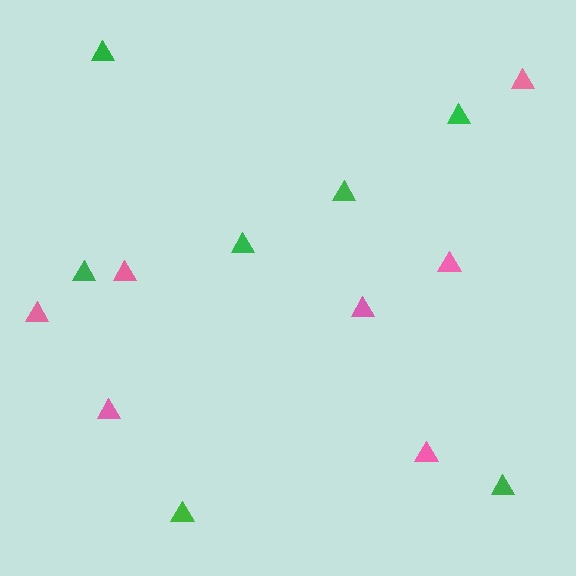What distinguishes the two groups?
There are 2 groups: one group of pink triangles (7) and one group of green triangles (7).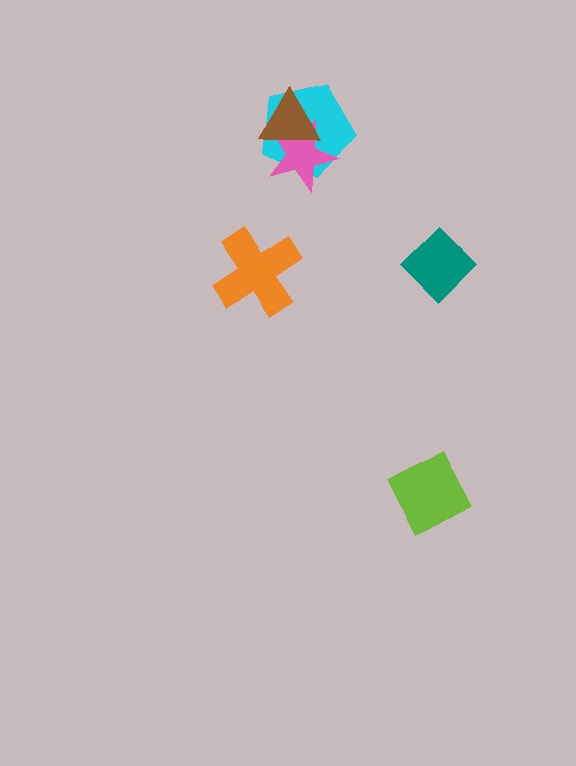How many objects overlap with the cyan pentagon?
2 objects overlap with the cyan pentagon.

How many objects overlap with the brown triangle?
2 objects overlap with the brown triangle.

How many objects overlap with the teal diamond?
0 objects overlap with the teal diamond.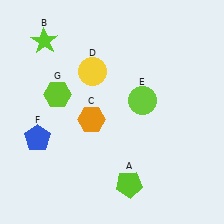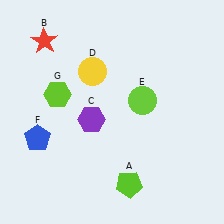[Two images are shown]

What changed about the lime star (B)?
In Image 1, B is lime. In Image 2, it changed to red.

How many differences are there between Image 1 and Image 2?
There are 2 differences between the two images.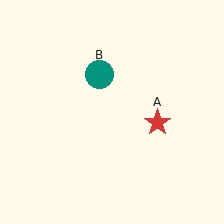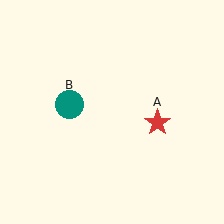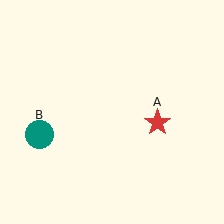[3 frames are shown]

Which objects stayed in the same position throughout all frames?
Red star (object A) remained stationary.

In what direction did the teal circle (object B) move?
The teal circle (object B) moved down and to the left.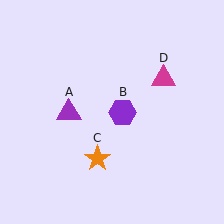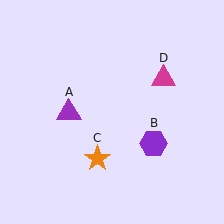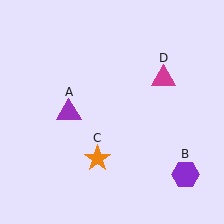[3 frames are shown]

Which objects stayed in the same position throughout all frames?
Purple triangle (object A) and orange star (object C) and magenta triangle (object D) remained stationary.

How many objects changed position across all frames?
1 object changed position: purple hexagon (object B).